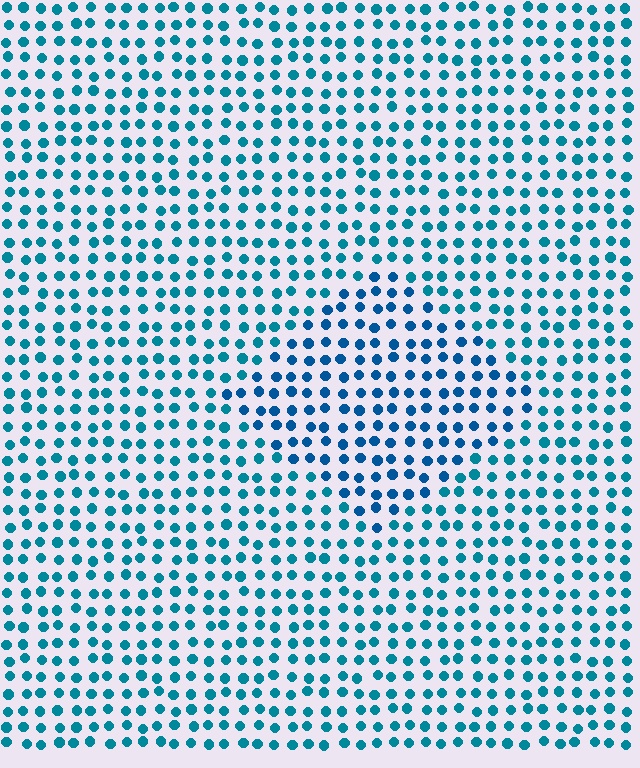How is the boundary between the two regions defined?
The boundary is defined purely by a slight shift in hue (about 19 degrees). Spacing, size, and orientation are identical on both sides.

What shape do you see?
I see a diamond.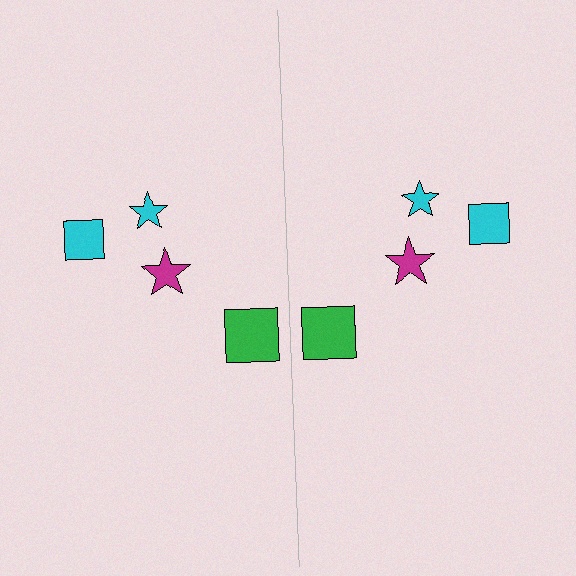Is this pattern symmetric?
Yes, this pattern has bilateral (reflection) symmetry.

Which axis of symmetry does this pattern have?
The pattern has a vertical axis of symmetry running through the center of the image.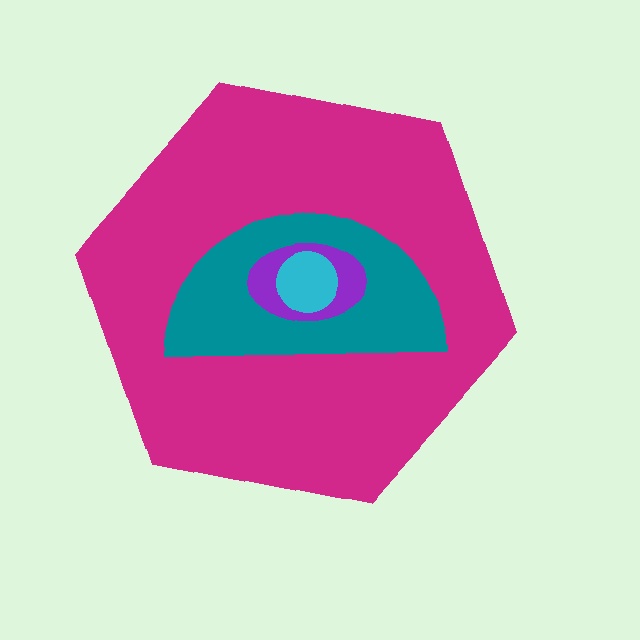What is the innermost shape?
The cyan circle.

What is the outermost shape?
The magenta hexagon.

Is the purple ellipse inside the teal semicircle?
Yes.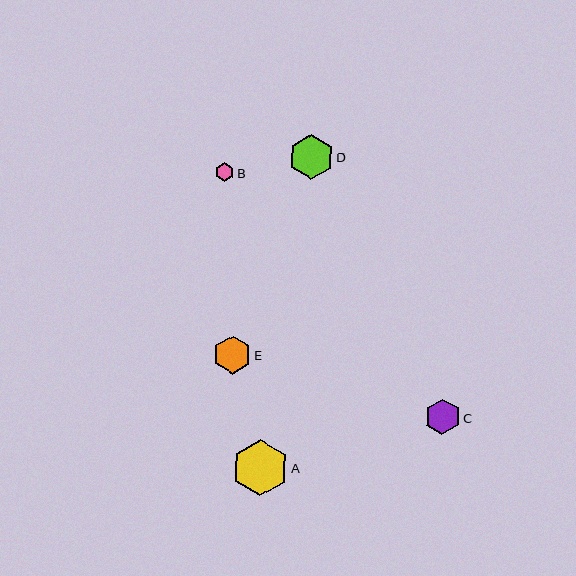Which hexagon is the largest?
Hexagon A is the largest with a size of approximately 57 pixels.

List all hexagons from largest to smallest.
From largest to smallest: A, D, E, C, B.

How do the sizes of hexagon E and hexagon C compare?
Hexagon E and hexagon C are approximately the same size.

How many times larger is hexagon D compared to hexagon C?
Hexagon D is approximately 1.3 times the size of hexagon C.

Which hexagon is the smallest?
Hexagon B is the smallest with a size of approximately 19 pixels.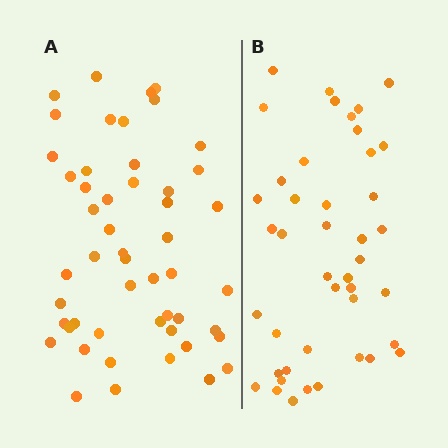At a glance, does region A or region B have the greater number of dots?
Region A (the left region) has more dots.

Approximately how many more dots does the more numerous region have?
Region A has roughly 8 or so more dots than region B.